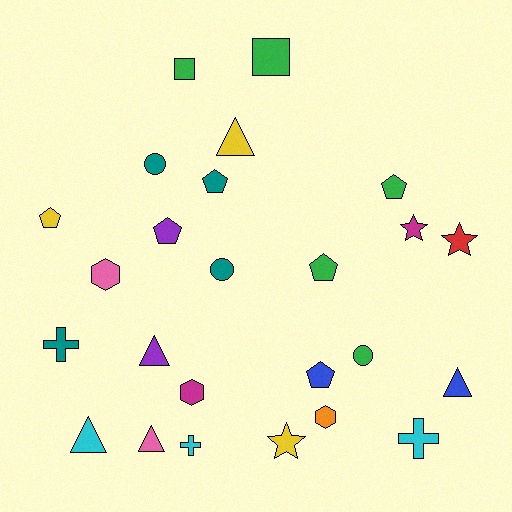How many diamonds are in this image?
There are no diamonds.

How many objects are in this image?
There are 25 objects.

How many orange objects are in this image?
There is 1 orange object.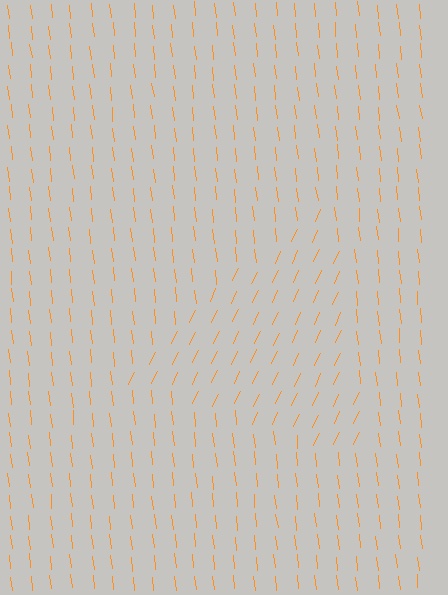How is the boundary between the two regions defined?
The boundary is defined purely by a change in line orientation (approximately 31 degrees difference). All lines are the same color and thickness.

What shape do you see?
I see a triangle.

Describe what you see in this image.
The image is filled with small orange line segments. A triangle region in the image has lines oriented differently from the surrounding lines, creating a visible texture boundary.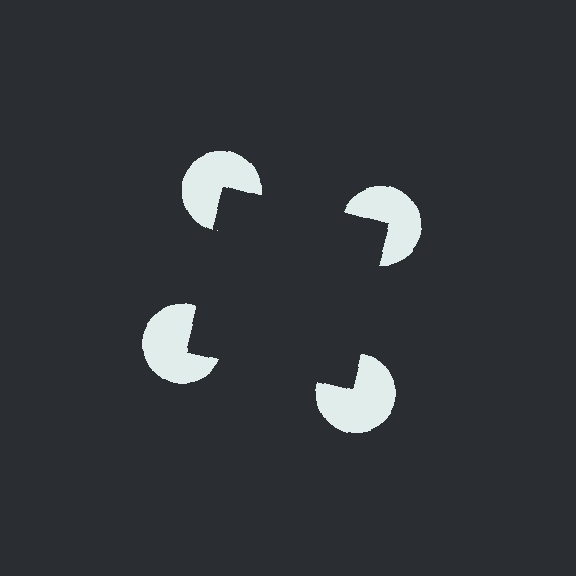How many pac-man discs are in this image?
There are 4 — one at each vertex of the illusory square.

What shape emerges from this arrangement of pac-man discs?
An illusory square — its edges are inferred from the aligned wedge cuts in the pac-man discs, not physically drawn.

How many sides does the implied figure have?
4 sides.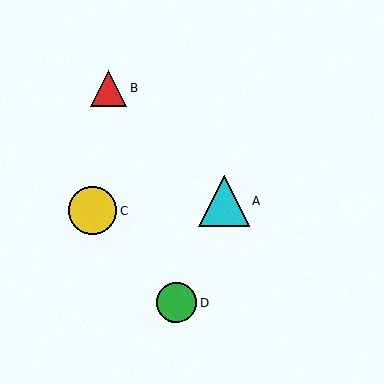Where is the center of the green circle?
The center of the green circle is at (176, 303).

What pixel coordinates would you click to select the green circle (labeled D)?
Click at (176, 303) to select the green circle D.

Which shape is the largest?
The cyan triangle (labeled A) is the largest.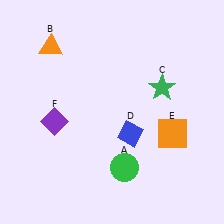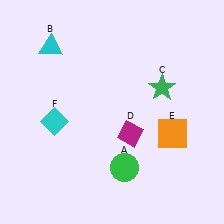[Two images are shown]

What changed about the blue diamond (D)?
In Image 1, D is blue. In Image 2, it changed to magenta.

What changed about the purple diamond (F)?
In Image 1, F is purple. In Image 2, it changed to cyan.